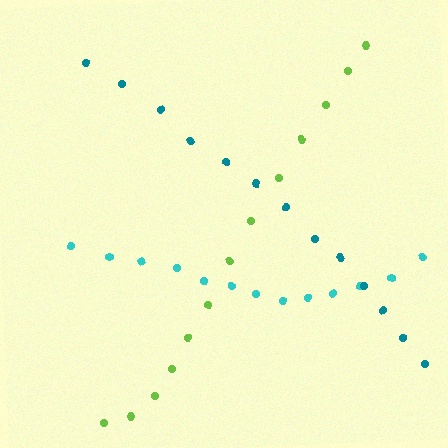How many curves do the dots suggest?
There are 3 distinct paths.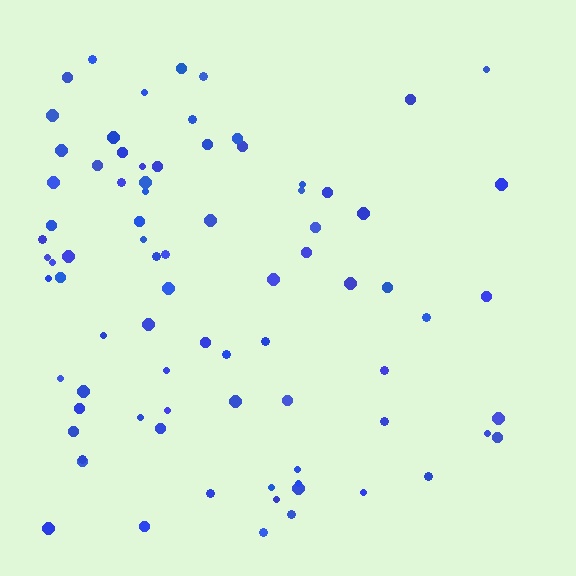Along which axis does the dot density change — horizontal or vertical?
Horizontal.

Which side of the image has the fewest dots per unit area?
The right.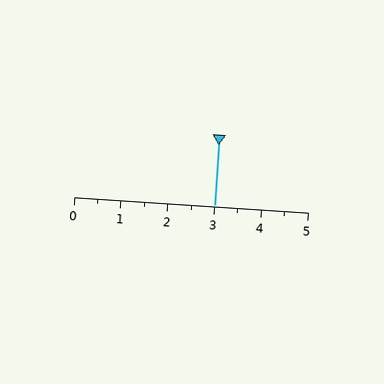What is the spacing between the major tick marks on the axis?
The major ticks are spaced 1 apart.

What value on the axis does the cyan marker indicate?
The marker indicates approximately 3.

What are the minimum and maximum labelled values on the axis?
The axis runs from 0 to 5.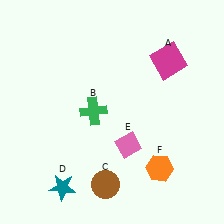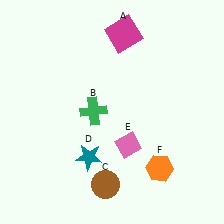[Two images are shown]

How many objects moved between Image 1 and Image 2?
2 objects moved between the two images.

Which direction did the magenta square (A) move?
The magenta square (A) moved left.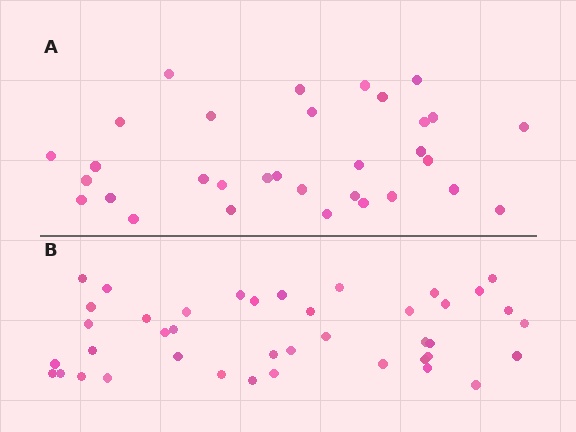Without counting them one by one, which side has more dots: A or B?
Region B (the bottom region) has more dots.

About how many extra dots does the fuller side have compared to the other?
Region B has roughly 8 or so more dots than region A.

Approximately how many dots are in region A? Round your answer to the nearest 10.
About 30 dots. (The exact count is 32, which rounds to 30.)